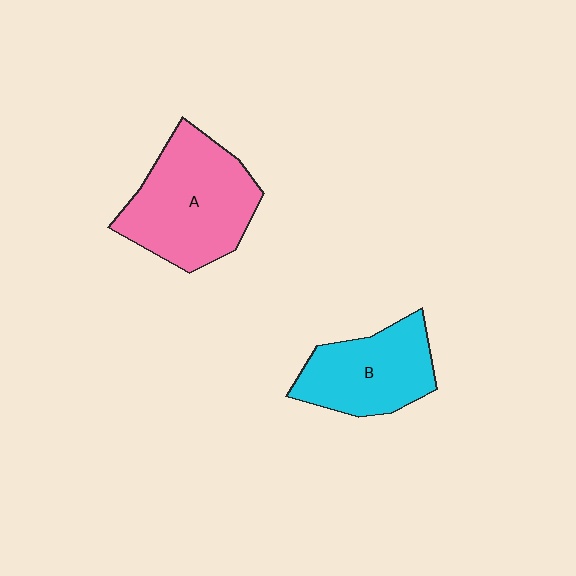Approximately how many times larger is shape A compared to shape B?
Approximately 1.4 times.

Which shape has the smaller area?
Shape B (cyan).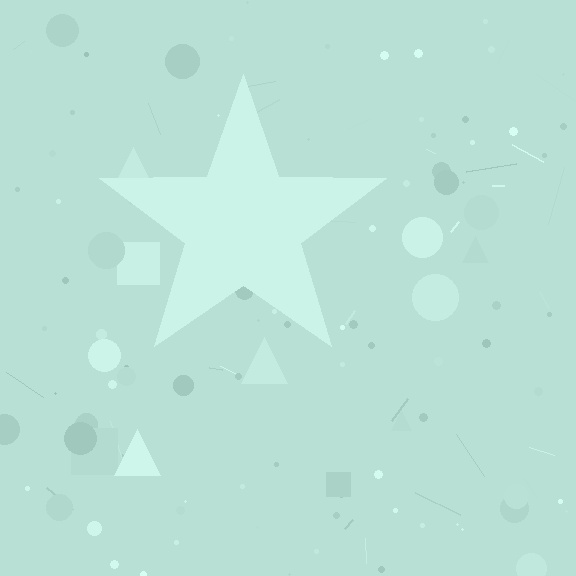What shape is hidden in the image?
A star is hidden in the image.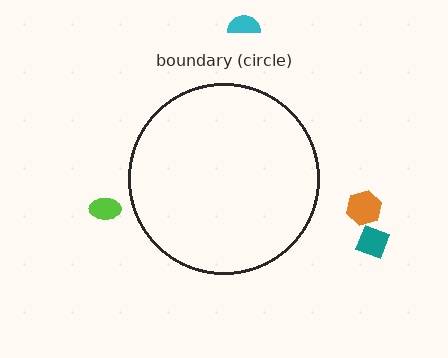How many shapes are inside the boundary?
0 inside, 4 outside.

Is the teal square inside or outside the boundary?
Outside.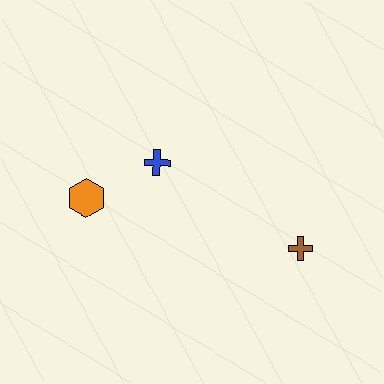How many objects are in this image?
There are 3 objects.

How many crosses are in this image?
There are 2 crosses.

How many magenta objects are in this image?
There are no magenta objects.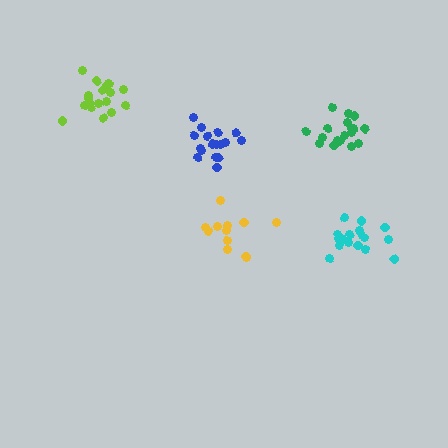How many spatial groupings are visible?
There are 5 spatial groupings.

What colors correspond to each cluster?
The clusters are colored: blue, cyan, lime, green, yellow.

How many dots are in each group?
Group 1: 17 dots, Group 2: 17 dots, Group 3: 18 dots, Group 4: 18 dots, Group 5: 12 dots (82 total).